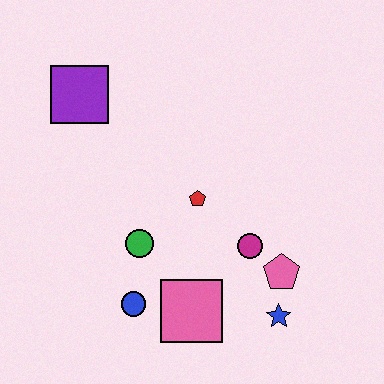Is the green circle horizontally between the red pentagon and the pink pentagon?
No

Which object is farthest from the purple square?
The blue star is farthest from the purple square.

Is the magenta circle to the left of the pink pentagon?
Yes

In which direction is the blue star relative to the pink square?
The blue star is to the right of the pink square.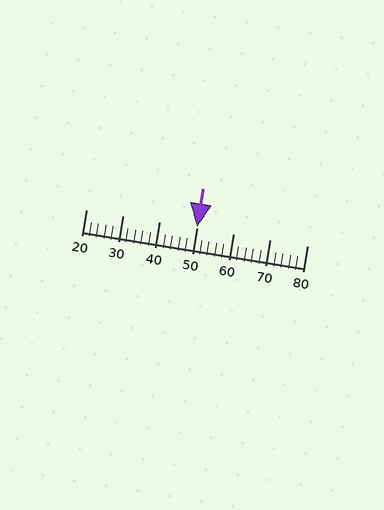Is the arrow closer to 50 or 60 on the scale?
The arrow is closer to 50.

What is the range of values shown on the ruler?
The ruler shows values from 20 to 80.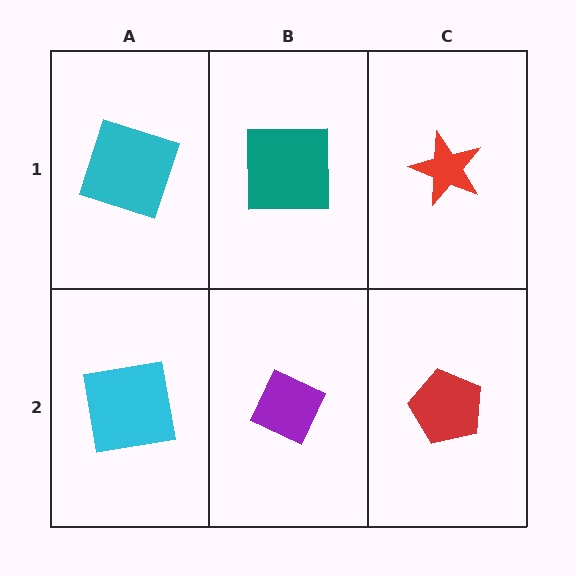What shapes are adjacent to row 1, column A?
A cyan square (row 2, column A), a teal square (row 1, column B).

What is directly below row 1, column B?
A purple diamond.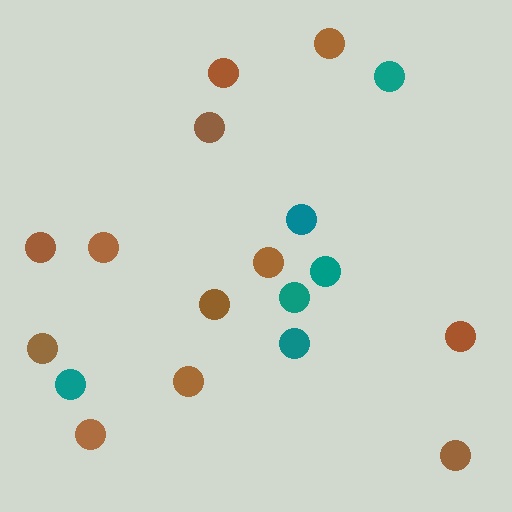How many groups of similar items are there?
There are 2 groups: one group of brown circles (12) and one group of teal circles (6).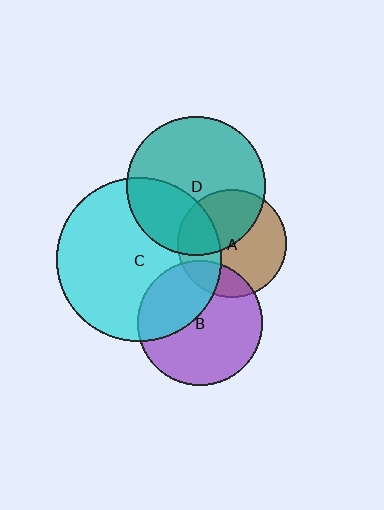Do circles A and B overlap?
Yes.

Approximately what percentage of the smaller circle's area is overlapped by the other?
Approximately 20%.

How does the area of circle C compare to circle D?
Approximately 1.4 times.